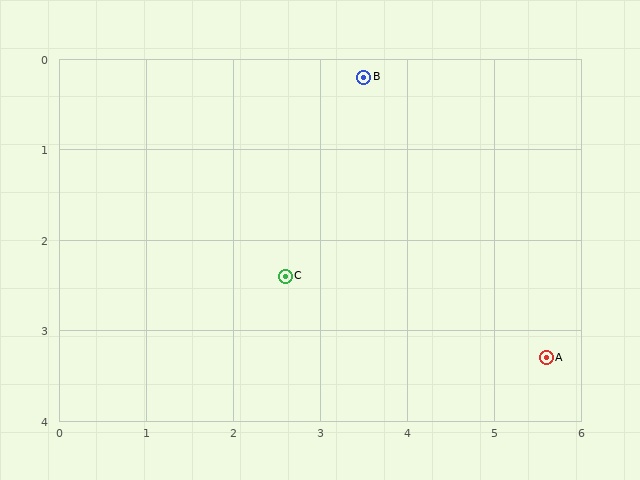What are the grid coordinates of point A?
Point A is at approximately (5.6, 3.3).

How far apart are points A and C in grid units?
Points A and C are about 3.1 grid units apart.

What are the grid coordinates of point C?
Point C is at approximately (2.6, 2.4).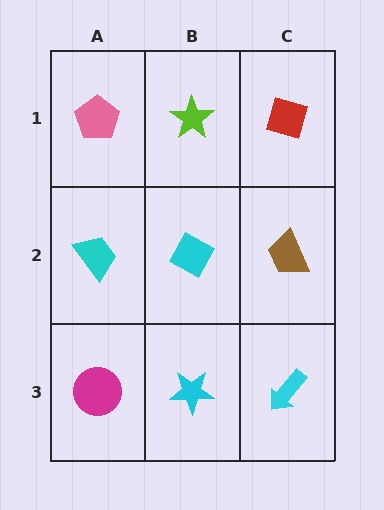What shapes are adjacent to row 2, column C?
A red diamond (row 1, column C), a cyan arrow (row 3, column C), a cyan diamond (row 2, column B).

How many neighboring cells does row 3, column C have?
2.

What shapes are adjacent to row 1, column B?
A cyan diamond (row 2, column B), a pink pentagon (row 1, column A), a red diamond (row 1, column C).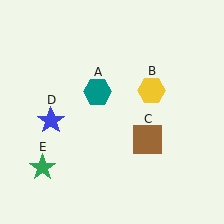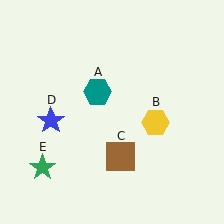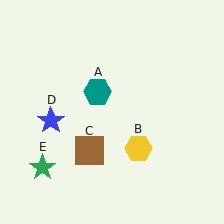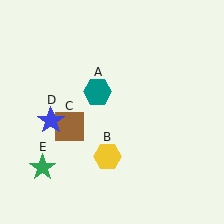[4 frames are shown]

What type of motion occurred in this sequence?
The yellow hexagon (object B), brown square (object C) rotated clockwise around the center of the scene.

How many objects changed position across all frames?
2 objects changed position: yellow hexagon (object B), brown square (object C).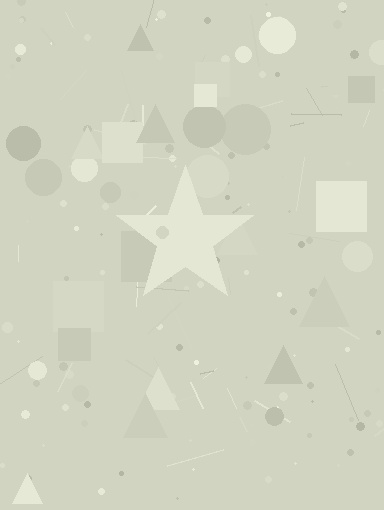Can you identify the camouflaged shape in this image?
The camouflaged shape is a star.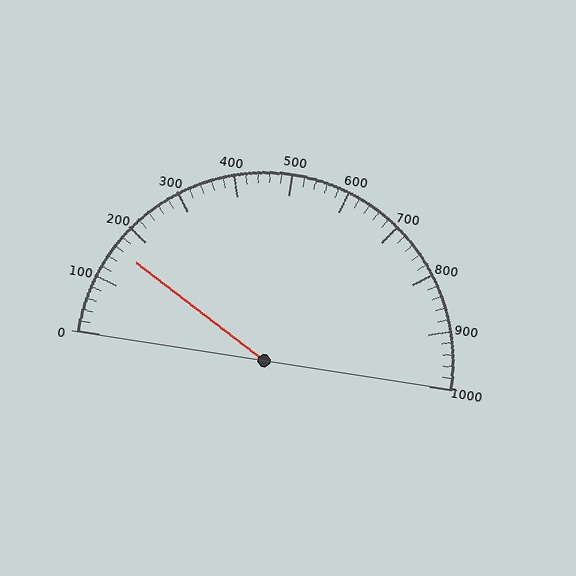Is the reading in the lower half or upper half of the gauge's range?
The reading is in the lower half of the range (0 to 1000).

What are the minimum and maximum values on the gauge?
The gauge ranges from 0 to 1000.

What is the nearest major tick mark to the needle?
The nearest major tick mark is 200.